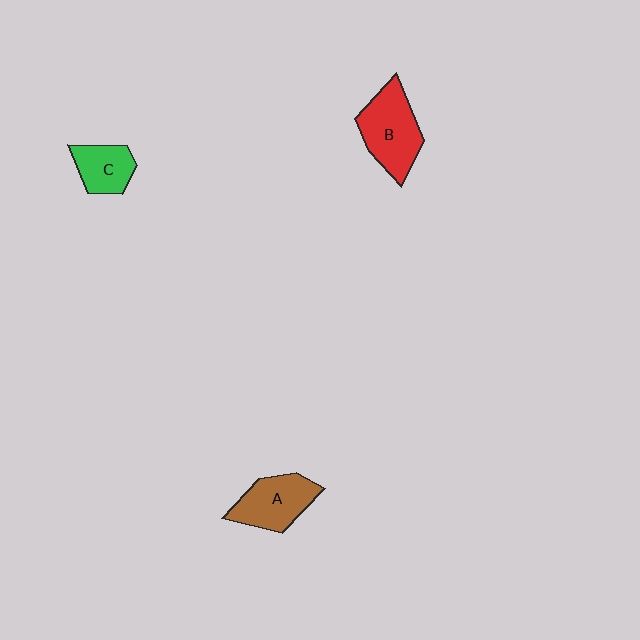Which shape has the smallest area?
Shape C (green).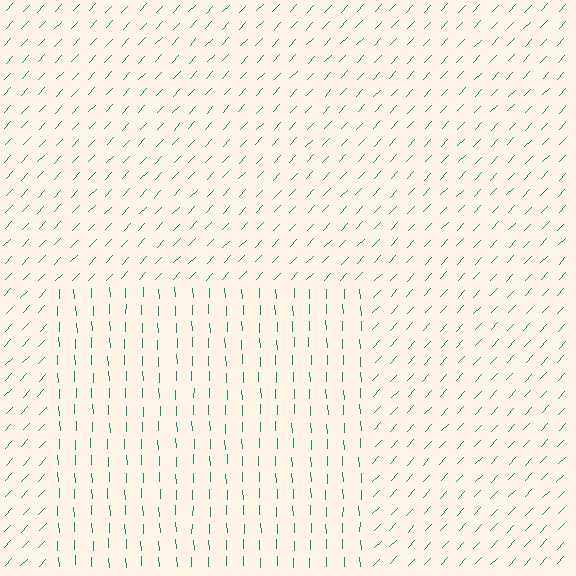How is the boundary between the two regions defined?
The boundary is defined purely by a change in line orientation (approximately 45 degrees difference). All lines are the same color and thickness.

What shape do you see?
I see a rectangle.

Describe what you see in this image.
The image is filled with small teal line segments. A rectangle region in the image has lines oriented differently from the surrounding lines, creating a visible texture boundary.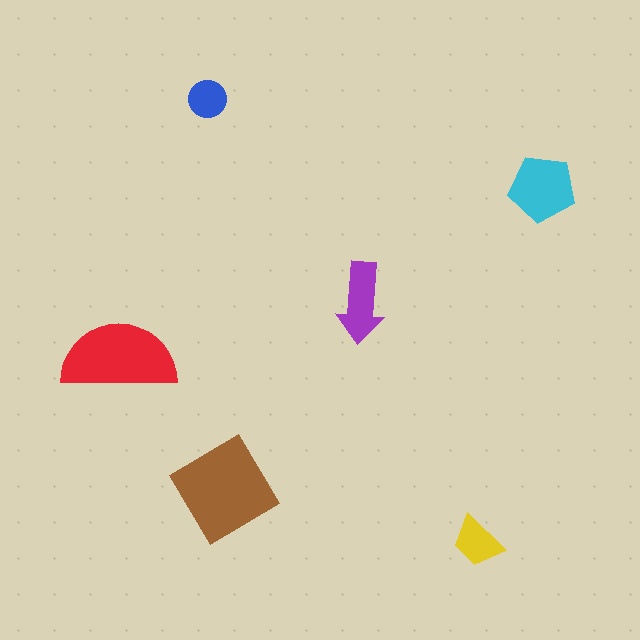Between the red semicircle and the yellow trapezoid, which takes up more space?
The red semicircle.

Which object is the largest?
The brown diamond.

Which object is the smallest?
The blue circle.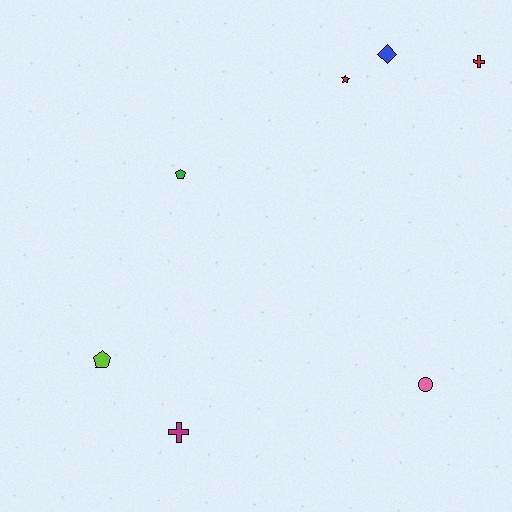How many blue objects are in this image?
There is 1 blue object.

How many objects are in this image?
There are 7 objects.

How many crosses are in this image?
There are 2 crosses.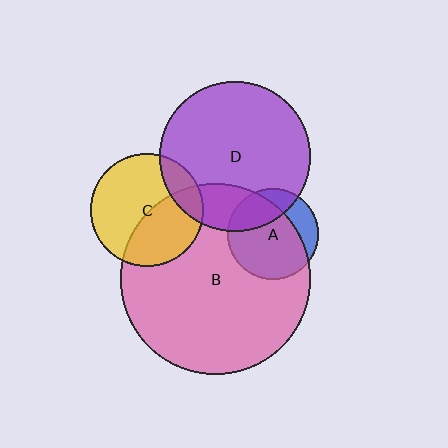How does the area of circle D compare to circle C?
Approximately 1.8 times.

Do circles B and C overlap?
Yes.